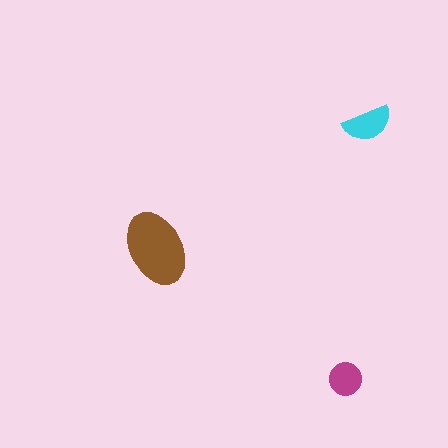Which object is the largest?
The brown ellipse.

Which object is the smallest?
The magenta circle.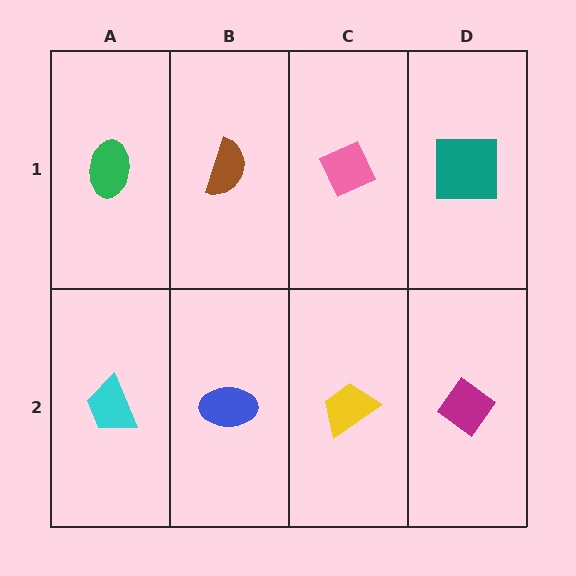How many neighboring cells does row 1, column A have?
2.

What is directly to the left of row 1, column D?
A pink diamond.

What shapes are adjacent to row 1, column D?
A magenta diamond (row 2, column D), a pink diamond (row 1, column C).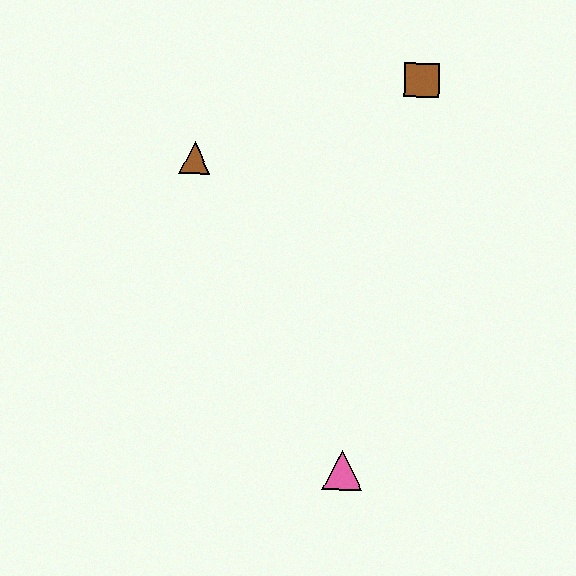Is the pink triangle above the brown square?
No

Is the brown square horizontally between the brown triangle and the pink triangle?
No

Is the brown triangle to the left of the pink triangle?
Yes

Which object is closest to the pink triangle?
The brown triangle is closest to the pink triangle.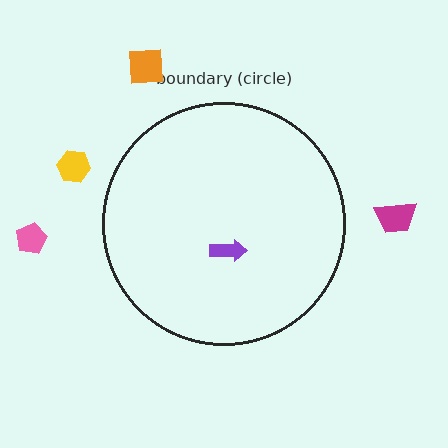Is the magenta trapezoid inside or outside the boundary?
Outside.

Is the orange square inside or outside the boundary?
Outside.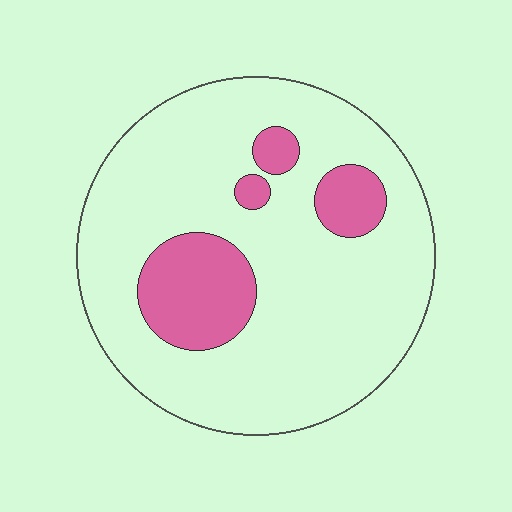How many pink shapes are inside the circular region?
4.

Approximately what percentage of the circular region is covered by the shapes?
Approximately 20%.